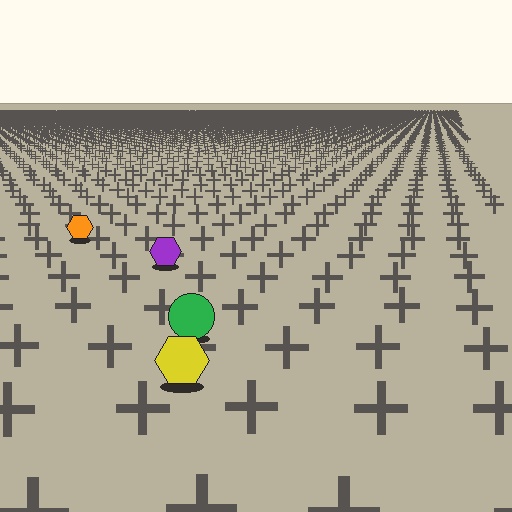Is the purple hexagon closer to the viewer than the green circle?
No. The green circle is closer — you can tell from the texture gradient: the ground texture is coarser near it.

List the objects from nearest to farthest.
From nearest to farthest: the yellow hexagon, the green circle, the purple hexagon, the orange hexagon.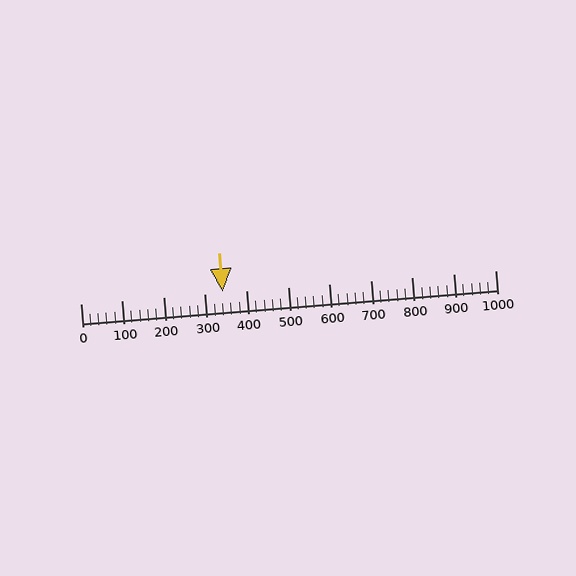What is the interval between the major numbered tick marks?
The major tick marks are spaced 100 units apart.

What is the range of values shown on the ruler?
The ruler shows values from 0 to 1000.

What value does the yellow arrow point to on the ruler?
The yellow arrow points to approximately 343.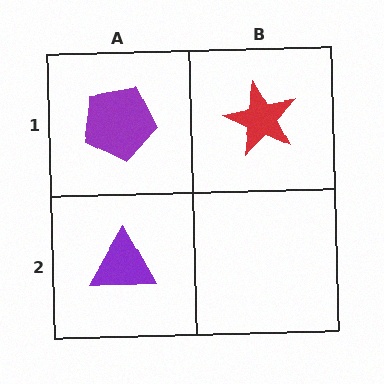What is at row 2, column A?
A purple triangle.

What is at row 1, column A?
A purple pentagon.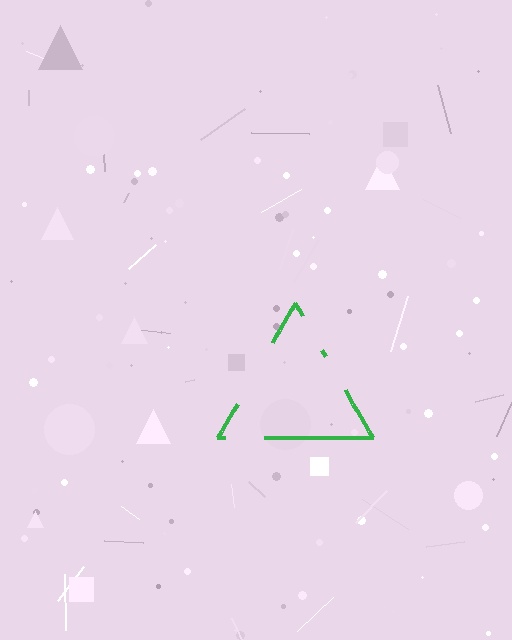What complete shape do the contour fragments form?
The contour fragments form a triangle.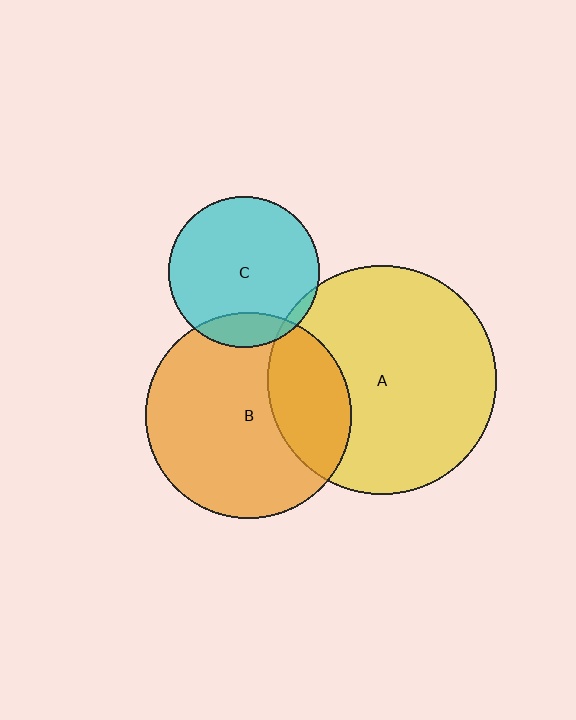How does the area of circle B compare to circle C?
Approximately 1.9 times.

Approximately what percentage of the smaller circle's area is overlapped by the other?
Approximately 5%.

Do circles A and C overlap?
Yes.